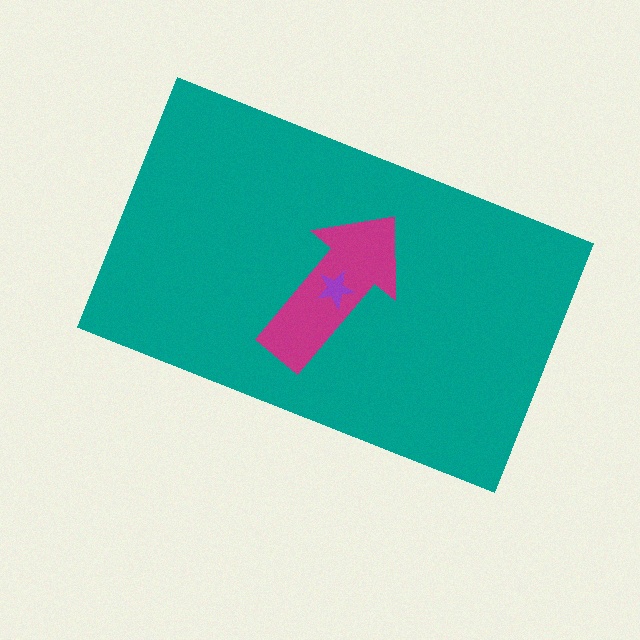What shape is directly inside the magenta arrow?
The purple star.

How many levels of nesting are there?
3.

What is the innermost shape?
The purple star.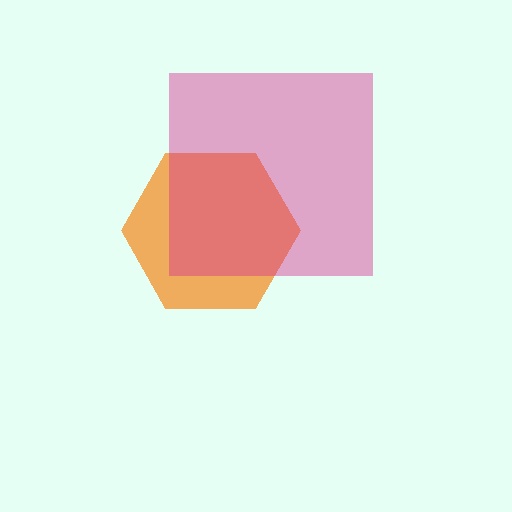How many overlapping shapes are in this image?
There are 2 overlapping shapes in the image.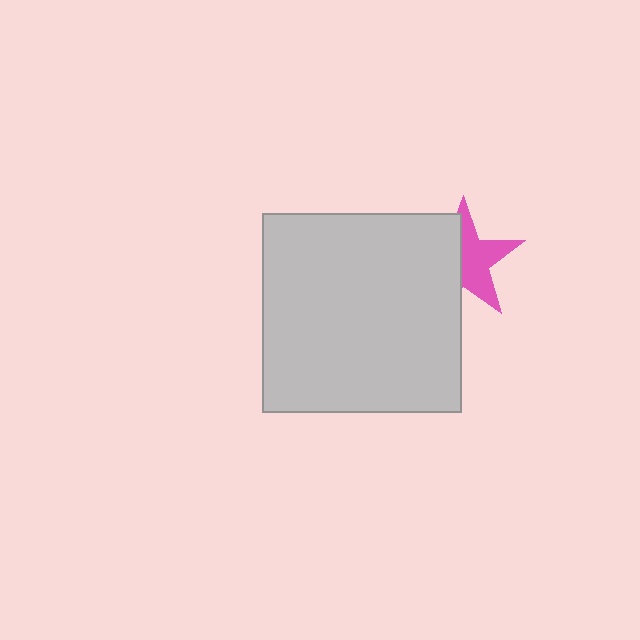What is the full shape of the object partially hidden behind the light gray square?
The partially hidden object is a pink star.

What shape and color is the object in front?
The object in front is a light gray square.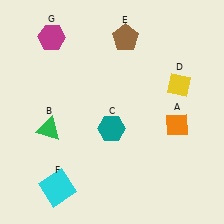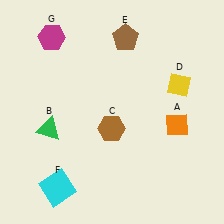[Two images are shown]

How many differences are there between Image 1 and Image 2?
There is 1 difference between the two images.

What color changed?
The hexagon (C) changed from teal in Image 1 to brown in Image 2.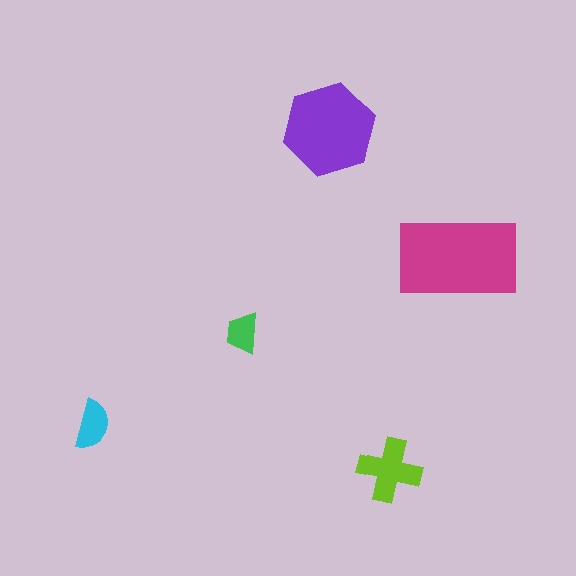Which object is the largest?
The magenta rectangle.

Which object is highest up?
The purple hexagon is topmost.